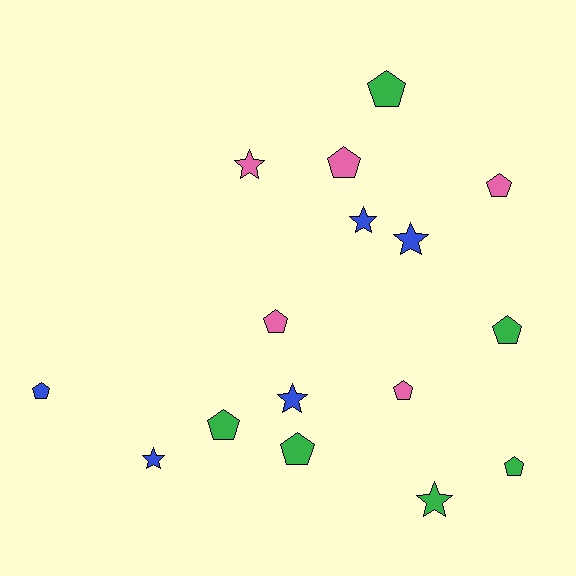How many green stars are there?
There is 1 green star.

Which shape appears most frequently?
Pentagon, with 10 objects.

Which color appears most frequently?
Green, with 6 objects.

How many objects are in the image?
There are 16 objects.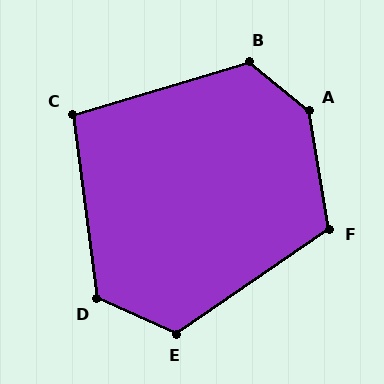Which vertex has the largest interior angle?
A, at approximately 139 degrees.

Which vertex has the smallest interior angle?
C, at approximately 99 degrees.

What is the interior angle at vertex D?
Approximately 122 degrees (obtuse).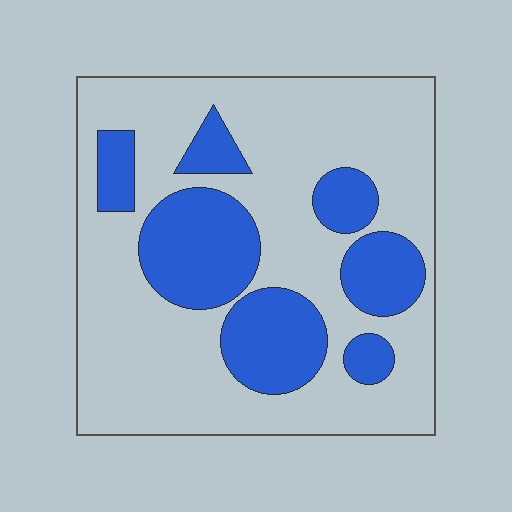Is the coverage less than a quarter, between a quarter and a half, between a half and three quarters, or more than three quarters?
Between a quarter and a half.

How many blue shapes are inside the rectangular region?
7.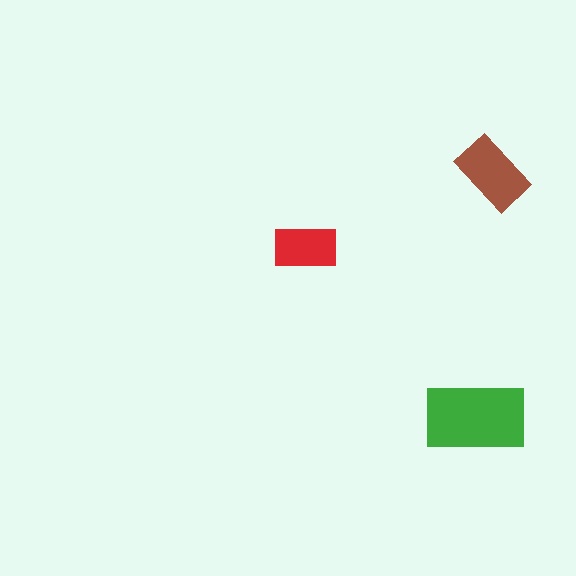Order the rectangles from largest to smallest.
the green one, the brown one, the red one.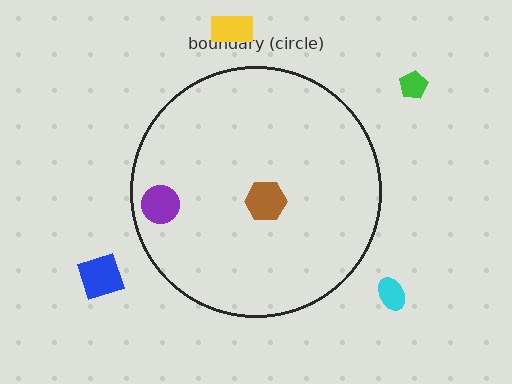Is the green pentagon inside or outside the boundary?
Outside.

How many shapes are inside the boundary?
2 inside, 4 outside.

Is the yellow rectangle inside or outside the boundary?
Outside.